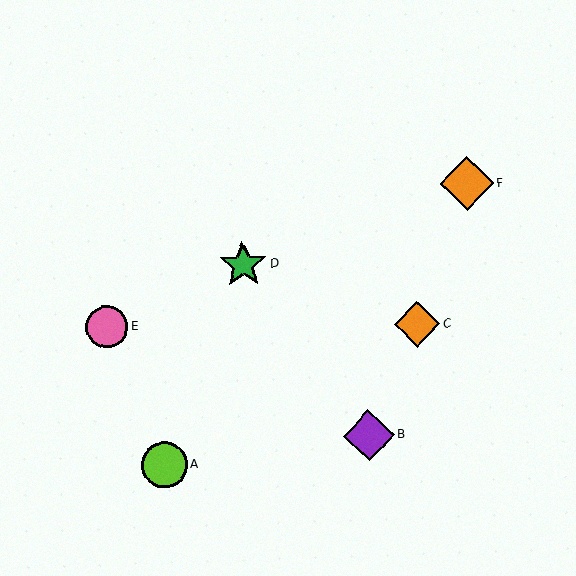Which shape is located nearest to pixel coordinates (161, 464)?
The lime circle (labeled A) at (164, 465) is nearest to that location.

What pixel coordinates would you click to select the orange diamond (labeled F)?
Click at (467, 184) to select the orange diamond F.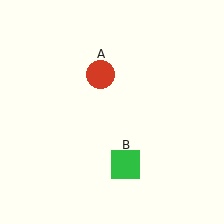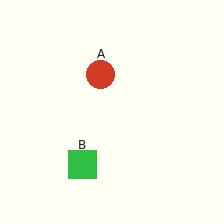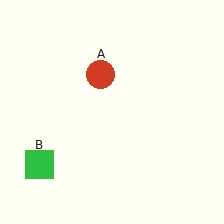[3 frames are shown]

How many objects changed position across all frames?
1 object changed position: green square (object B).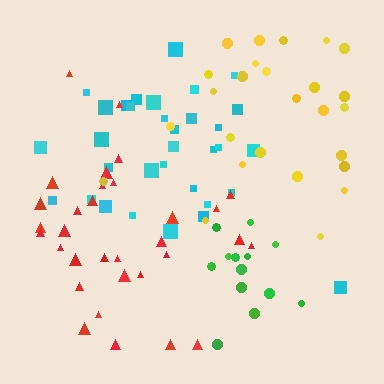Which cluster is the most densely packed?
Cyan.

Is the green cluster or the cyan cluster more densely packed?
Cyan.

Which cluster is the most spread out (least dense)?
Yellow.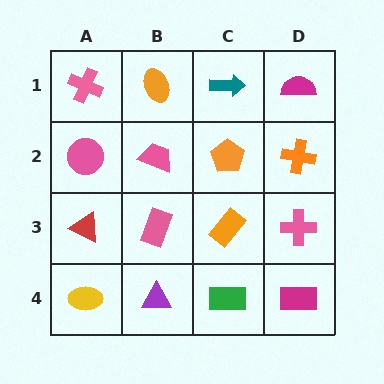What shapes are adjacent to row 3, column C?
An orange pentagon (row 2, column C), a green rectangle (row 4, column C), a pink rectangle (row 3, column B), a pink cross (row 3, column D).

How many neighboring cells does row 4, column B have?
3.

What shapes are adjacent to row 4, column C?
An orange rectangle (row 3, column C), a purple triangle (row 4, column B), a magenta rectangle (row 4, column D).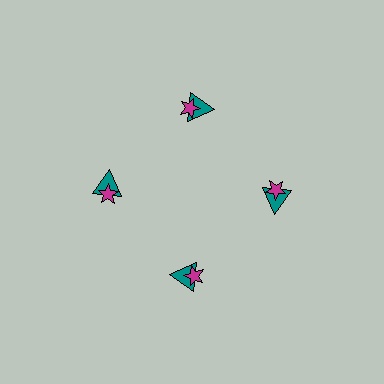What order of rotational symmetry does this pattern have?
This pattern has 4-fold rotational symmetry.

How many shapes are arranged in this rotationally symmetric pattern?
There are 8 shapes, arranged in 4 groups of 2.